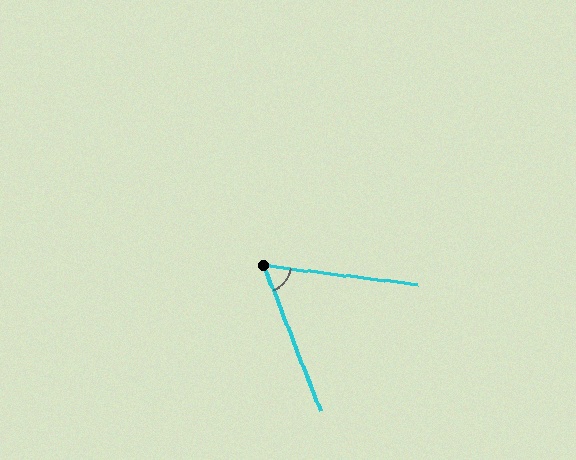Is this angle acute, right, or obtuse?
It is acute.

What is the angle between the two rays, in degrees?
Approximately 62 degrees.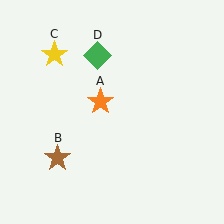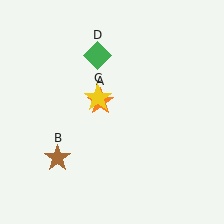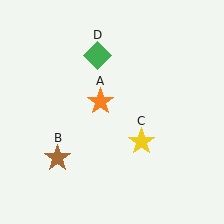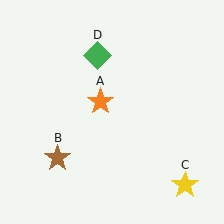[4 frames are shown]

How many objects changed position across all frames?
1 object changed position: yellow star (object C).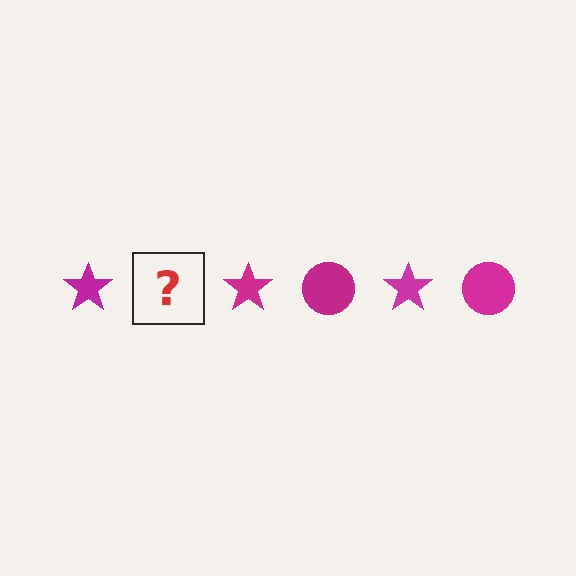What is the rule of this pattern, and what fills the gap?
The rule is that the pattern cycles through star, circle shapes in magenta. The gap should be filled with a magenta circle.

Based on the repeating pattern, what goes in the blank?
The blank should be a magenta circle.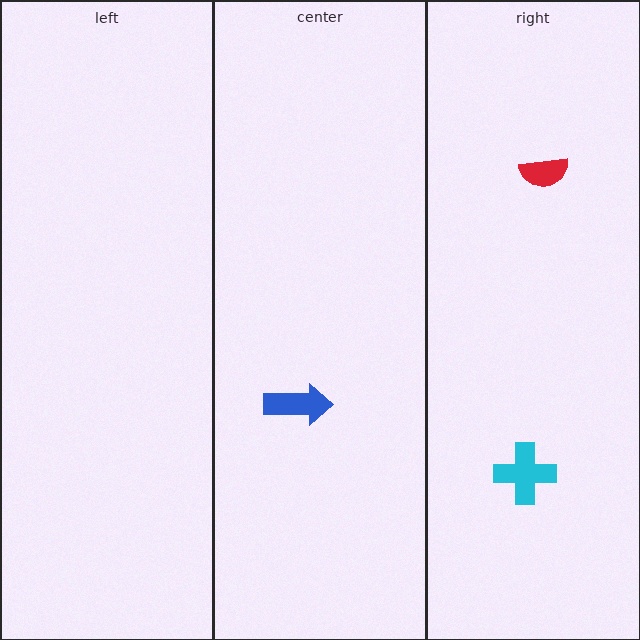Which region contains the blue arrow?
The center region.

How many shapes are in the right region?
2.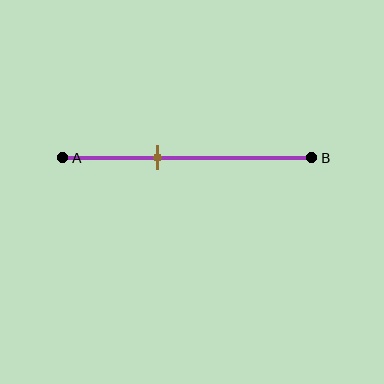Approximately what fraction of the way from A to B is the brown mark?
The brown mark is approximately 40% of the way from A to B.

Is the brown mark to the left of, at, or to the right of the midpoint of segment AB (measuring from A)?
The brown mark is to the left of the midpoint of segment AB.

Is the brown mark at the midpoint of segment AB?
No, the mark is at about 40% from A, not at the 50% midpoint.